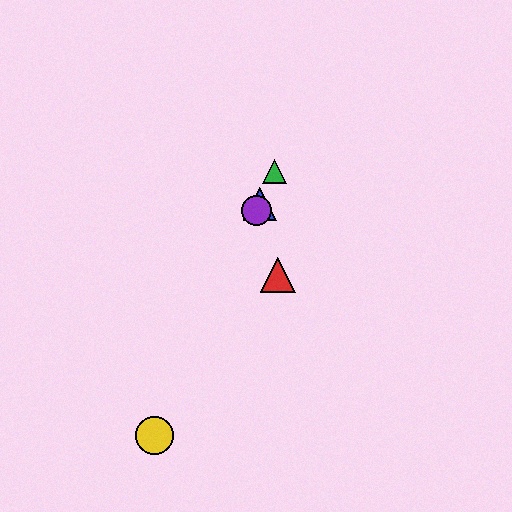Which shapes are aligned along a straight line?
The blue triangle, the green triangle, the yellow circle, the purple circle are aligned along a straight line.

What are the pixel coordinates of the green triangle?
The green triangle is at (275, 171).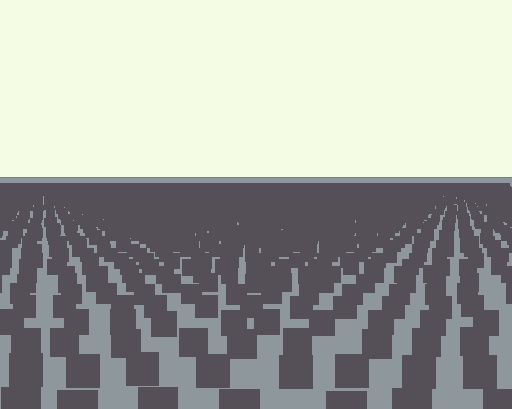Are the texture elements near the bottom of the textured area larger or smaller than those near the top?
Larger. Near the bottom, elements are closer to the viewer and appear at a bigger on-screen size.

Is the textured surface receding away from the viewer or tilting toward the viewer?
The surface is receding away from the viewer. Texture elements get smaller and denser toward the top.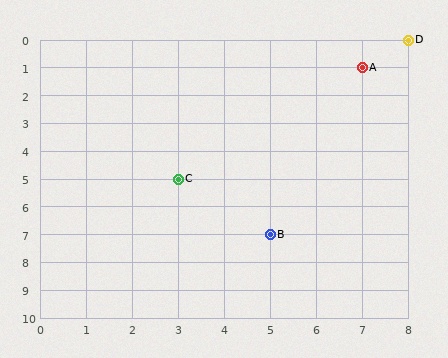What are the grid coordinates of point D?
Point D is at grid coordinates (8, 0).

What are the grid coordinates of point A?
Point A is at grid coordinates (7, 1).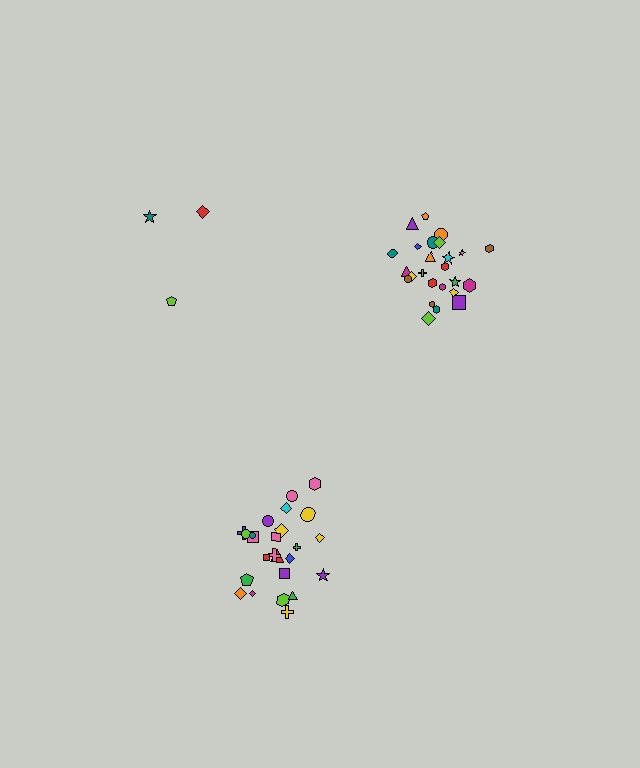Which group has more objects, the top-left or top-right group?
The top-right group.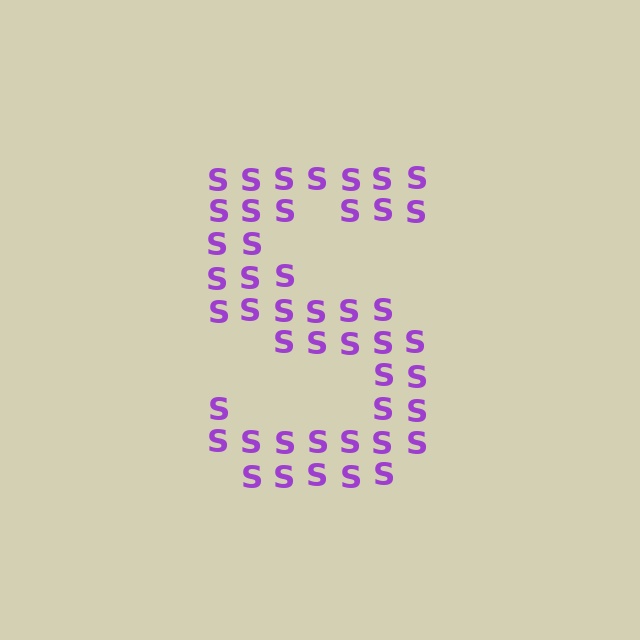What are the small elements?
The small elements are letter S's.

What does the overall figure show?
The overall figure shows the letter S.